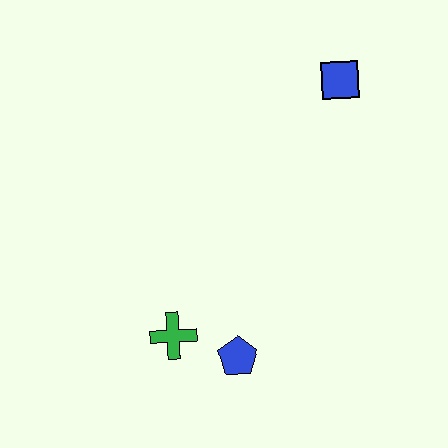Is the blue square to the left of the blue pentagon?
No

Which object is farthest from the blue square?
The green cross is farthest from the blue square.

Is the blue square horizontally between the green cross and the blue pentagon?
No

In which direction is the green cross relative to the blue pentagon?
The green cross is to the left of the blue pentagon.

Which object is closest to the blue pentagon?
The green cross is closest to the blue pentagon.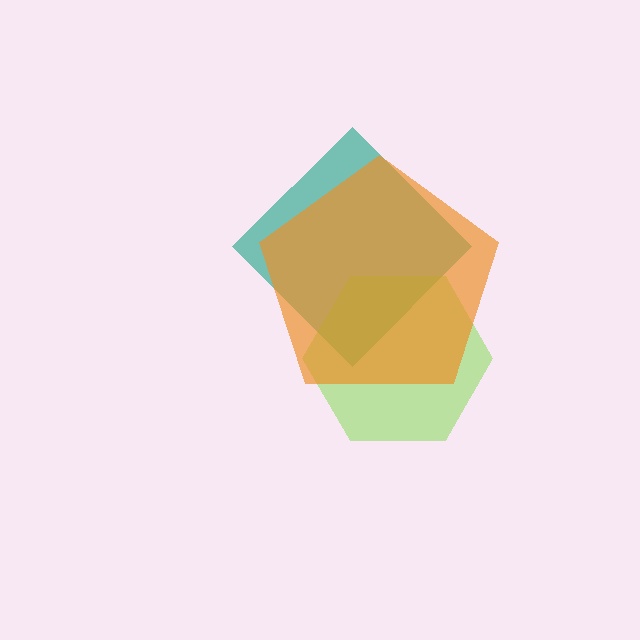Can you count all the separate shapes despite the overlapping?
Yes, there are 3 separate shapes.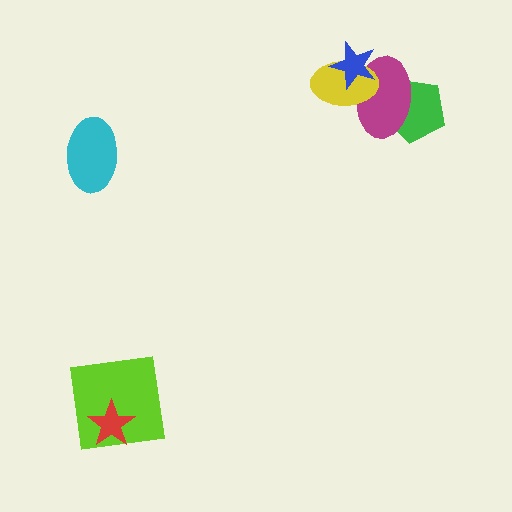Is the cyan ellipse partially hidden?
No, no other shape covers it.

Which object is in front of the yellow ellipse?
The blue star is in front of the yellow ellipse.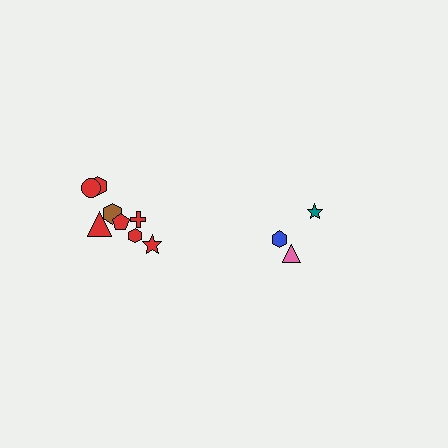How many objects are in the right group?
There are 3 objects.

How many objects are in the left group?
There are 8 objects.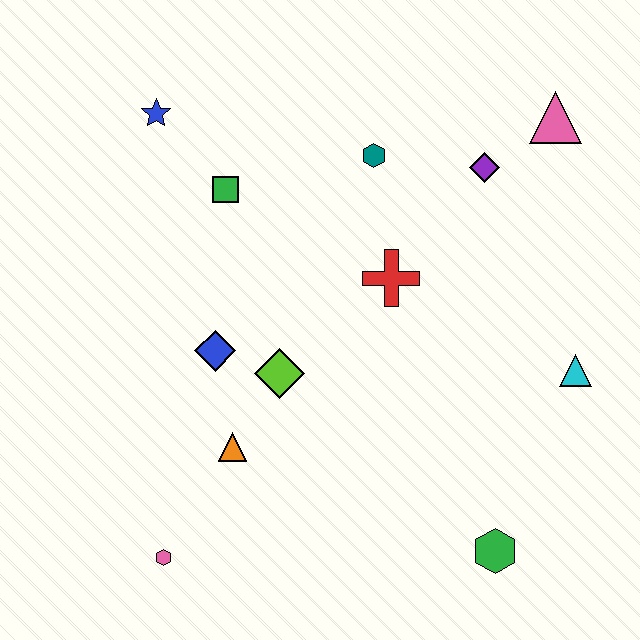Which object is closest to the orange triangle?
The lime diamond is closest to the orange triangle.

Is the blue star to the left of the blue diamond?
Yes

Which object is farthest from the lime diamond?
The pink triangle is farthest from the lime diamond.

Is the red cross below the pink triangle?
Yes